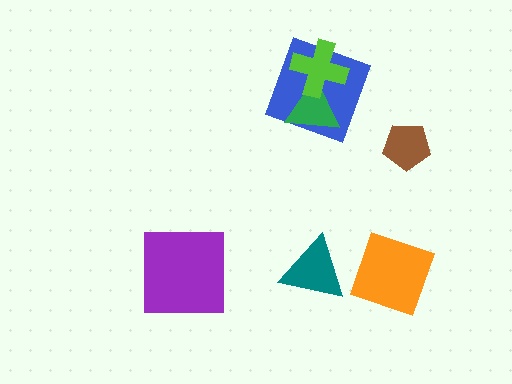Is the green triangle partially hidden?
Yes, it is partially covered by another shape.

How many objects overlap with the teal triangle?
0 objects overlap with the teal triangle.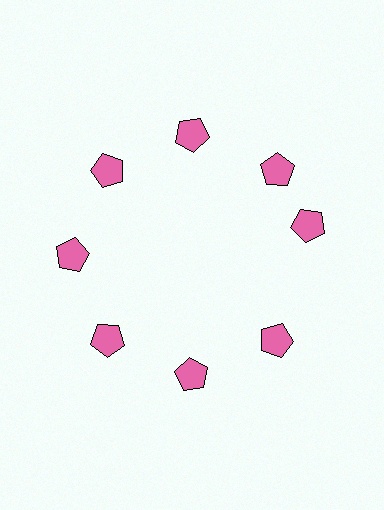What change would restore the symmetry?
The symmetry would be restored by rotating it back into even spacing with its neighbors so that all 8 pentagons sit at equal angles and equal distance from the center.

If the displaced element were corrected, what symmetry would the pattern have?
It would have 8-fold rotational symmetry — the pattern would map onto itself every 45 degrees.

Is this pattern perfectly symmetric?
No. The 8 pink pentagons are arranged in a ring, but one element near the 3 o'clock position is rotated out of alignment along the ring, breaking the 8-fold rotational symmetry.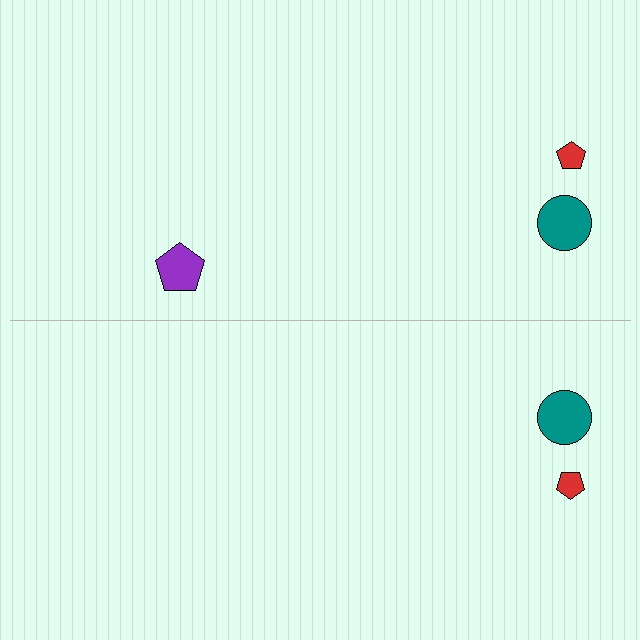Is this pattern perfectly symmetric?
No, the pattern is not perfectly symmetric. A purple pentagon is missing from the bottom side.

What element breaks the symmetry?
A purple pentagon is missing from the bottom side.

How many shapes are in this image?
There are 5 shapes in this image.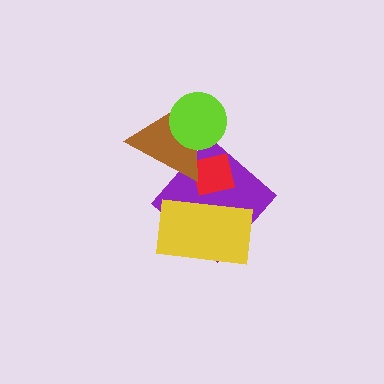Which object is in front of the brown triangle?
The lime circle is in front of the brown triangle.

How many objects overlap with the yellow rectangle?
2 objects overlap with the yellow rectangle.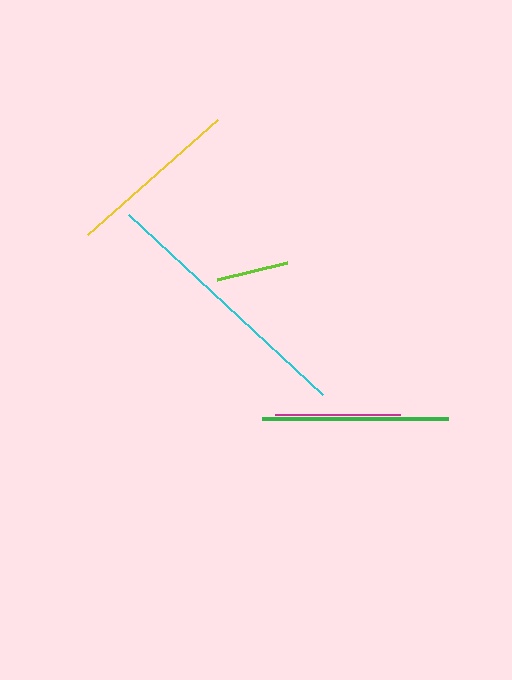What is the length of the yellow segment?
The yellow segment is approximately 174 pixels long.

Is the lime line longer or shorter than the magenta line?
The magenta line is longer than the lime line.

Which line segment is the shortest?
The lime line is the shortest at approximately 72 pixels.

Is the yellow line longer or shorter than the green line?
The green line is longer than the yellow line.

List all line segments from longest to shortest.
From longest to shortest: cyan, green, yellow, magenta, lime.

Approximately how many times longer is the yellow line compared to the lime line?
The yellow line is approximately 2.4 times the length of the lime line.